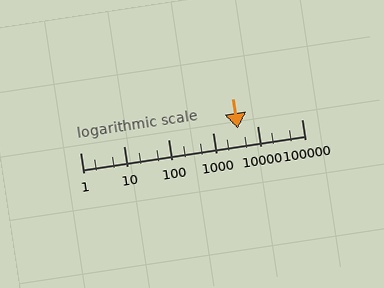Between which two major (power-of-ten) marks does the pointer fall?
The pointer is between 1000 and 10000.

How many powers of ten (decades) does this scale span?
The scale spans 5 decades, from 1 to 100000.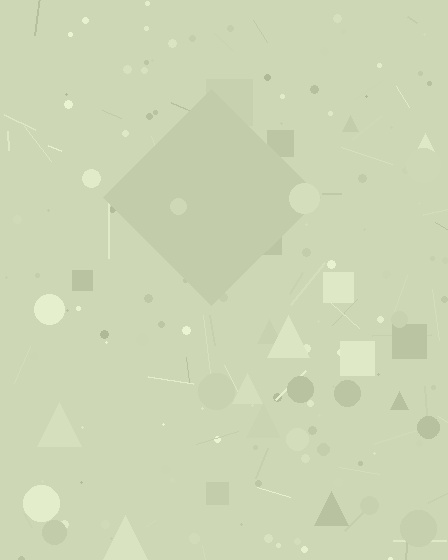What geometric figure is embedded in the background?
A diamond is embedded in the background.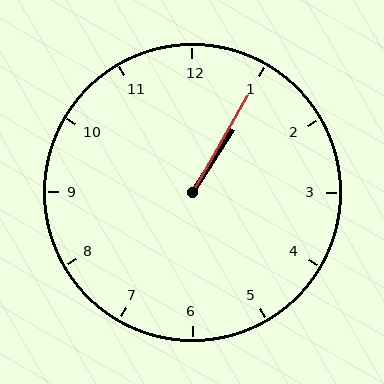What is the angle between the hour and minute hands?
Approximately 2 degrees.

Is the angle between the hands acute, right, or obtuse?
It is acute.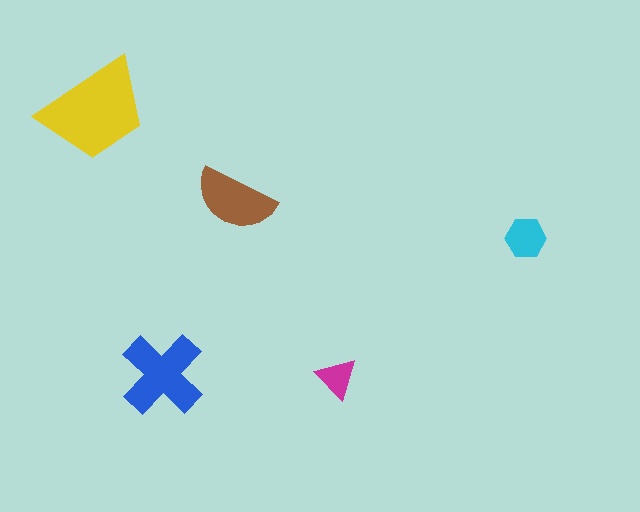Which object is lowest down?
The magenta triangle is bottommost.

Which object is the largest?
The yellow trapezoid.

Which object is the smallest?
The magenta triangle.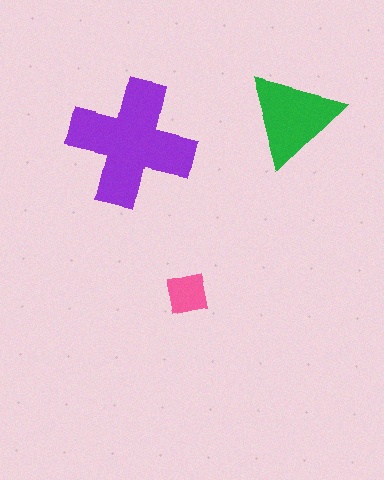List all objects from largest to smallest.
The purple cross, the green triangle, the pink square.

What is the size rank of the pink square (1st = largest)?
3rd.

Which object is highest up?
The green triangle is topmost.